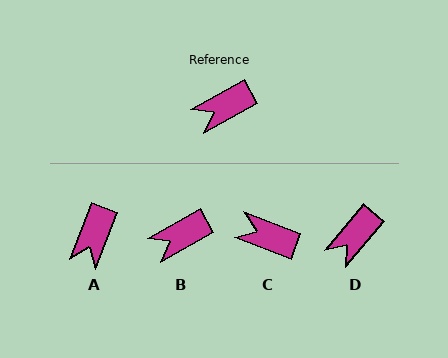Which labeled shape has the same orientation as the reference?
B.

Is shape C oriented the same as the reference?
No, it is off by about 50 degrees.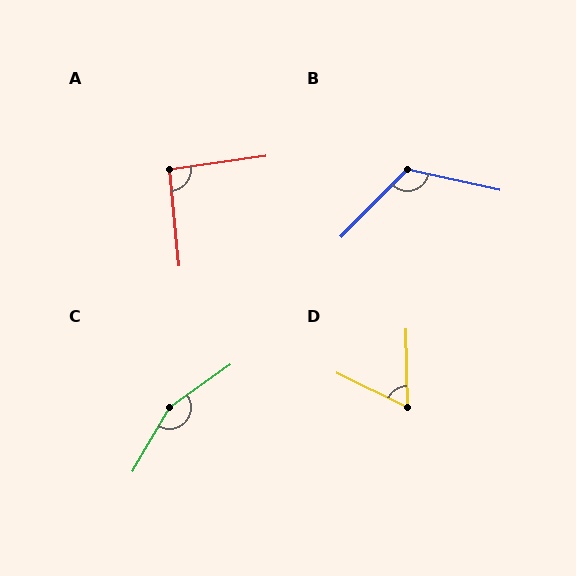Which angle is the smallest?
D, at approximately 63 degrees.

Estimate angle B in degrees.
Approximately 122 degrees.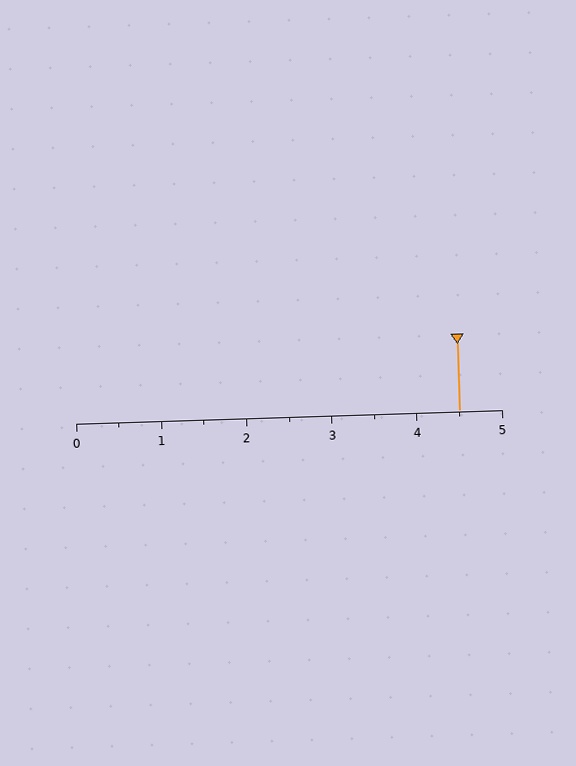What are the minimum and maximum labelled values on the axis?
The axis runs from 0 to 5.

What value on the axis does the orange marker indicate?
The marker indicates approximately 4.5.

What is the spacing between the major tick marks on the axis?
The major ticks are spaced 1 apart.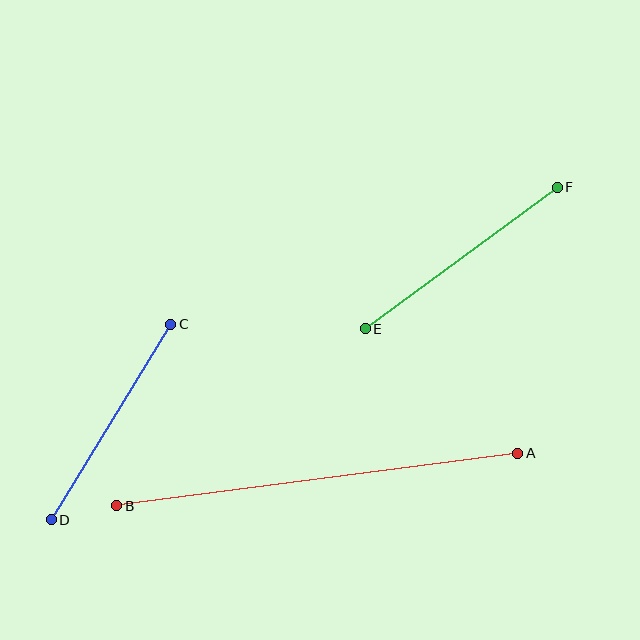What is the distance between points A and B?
The distance is approximately 404 pixels.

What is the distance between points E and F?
The distance is approximately 238 pixels.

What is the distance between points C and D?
The distance is approximately 229 pixels.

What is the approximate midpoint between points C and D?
The midpoint is at approximately (111, 422) pixels.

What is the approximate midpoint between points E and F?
The midpoint is at approximately (461, 258) pixels.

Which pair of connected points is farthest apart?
Points A and B are farthest apart.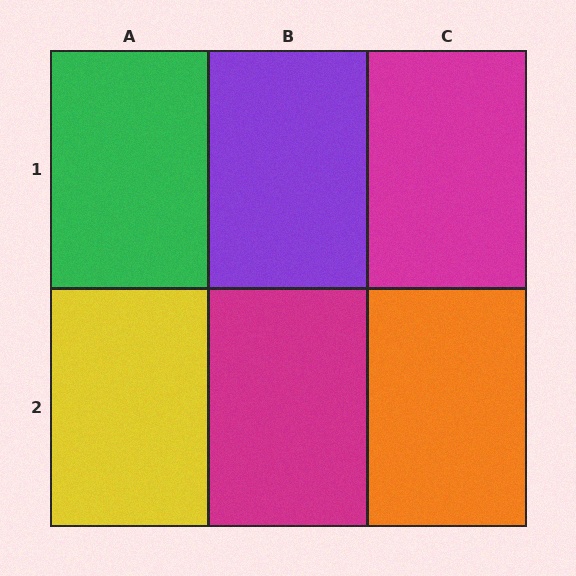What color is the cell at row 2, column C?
Orange.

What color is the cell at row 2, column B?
Magenta.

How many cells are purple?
1 cell is purple.